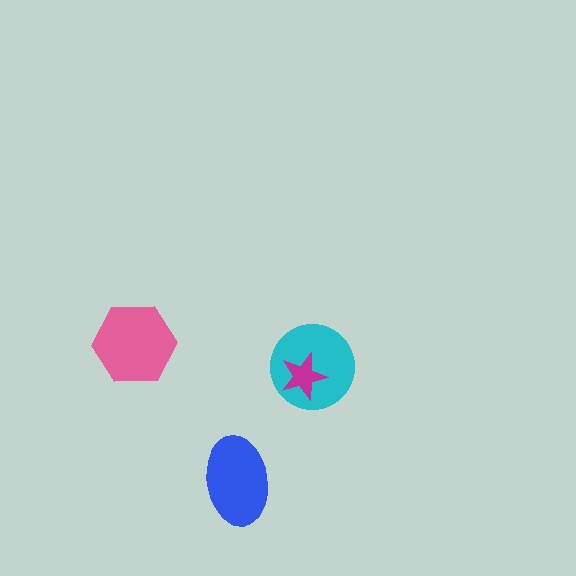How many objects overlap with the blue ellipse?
0 objects overlap with the blue ellipse.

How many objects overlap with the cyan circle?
1 object overlaps with the cyan circle.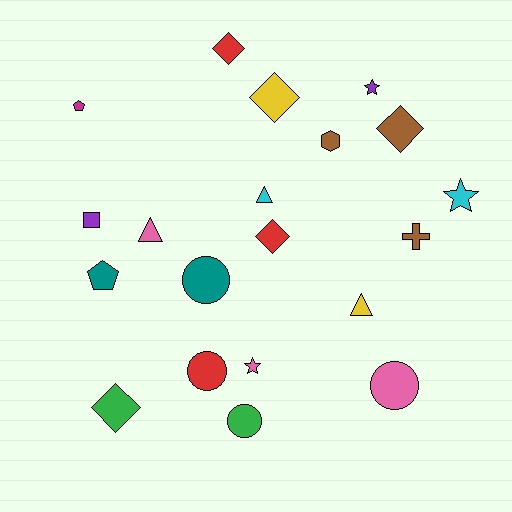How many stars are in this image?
There are 3 stars.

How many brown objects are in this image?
There are 3 brown objects.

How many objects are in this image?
There are 20 objects.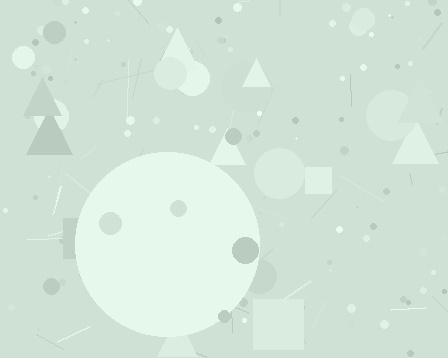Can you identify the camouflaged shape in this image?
The camouflaged shape is a circle.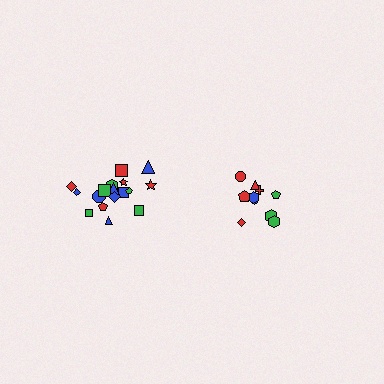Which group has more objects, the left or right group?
The left group.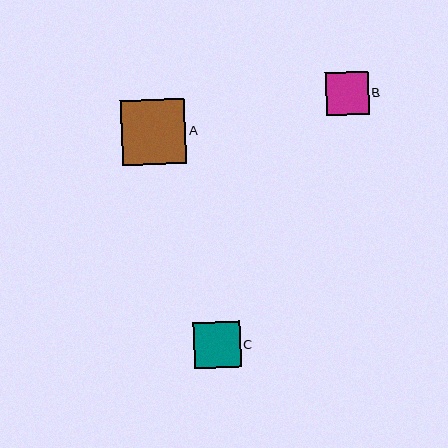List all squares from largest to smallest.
From largest to smallest: A, C, B.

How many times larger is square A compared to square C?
Square A is approximately 1.4 times the size of square C.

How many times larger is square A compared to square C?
Square A is approximately 1.4 times the size of square C.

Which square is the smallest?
Square B is the smallest with a size of approximately 43 pixels.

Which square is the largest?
Square A is the largest with a size of approximately 65 pixels.